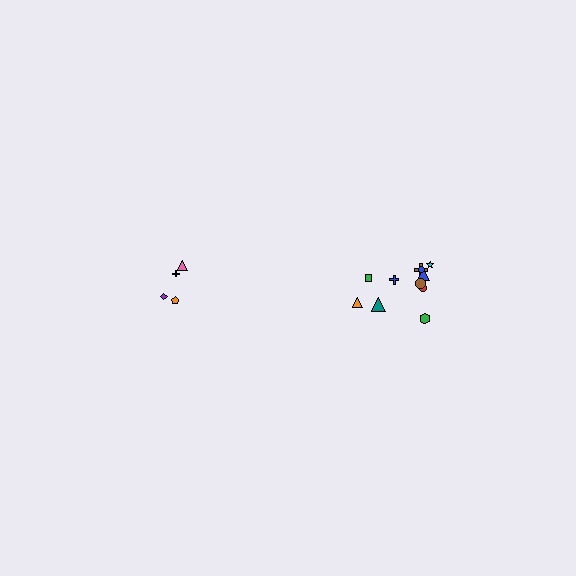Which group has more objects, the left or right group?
The right group.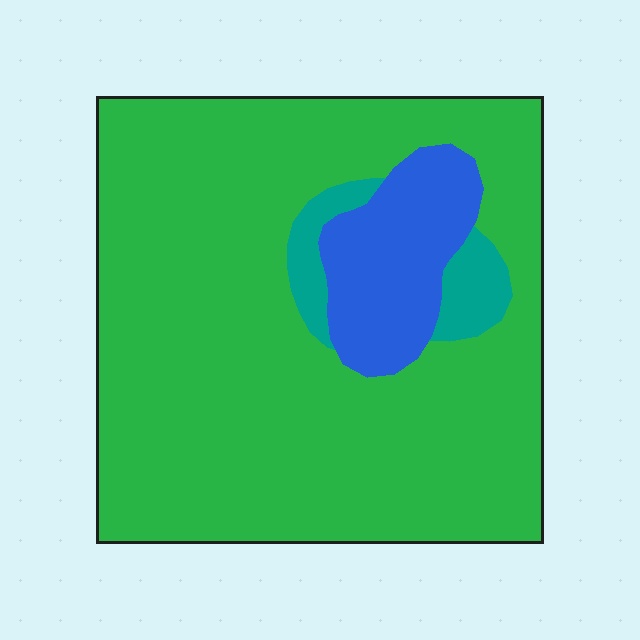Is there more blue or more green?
Green.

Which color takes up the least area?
Teal, at roughly 5%.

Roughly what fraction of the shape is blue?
Blue covers roughly 10% of the shape.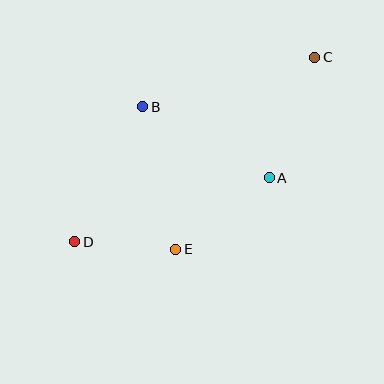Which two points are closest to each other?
Points D and E are closest to each other.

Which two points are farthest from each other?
Points C and D are farthest from each other.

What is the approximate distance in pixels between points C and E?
The distance between C and E is approximately 237 pixels.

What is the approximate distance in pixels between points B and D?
The distance between B and D is approximately 151 pixels.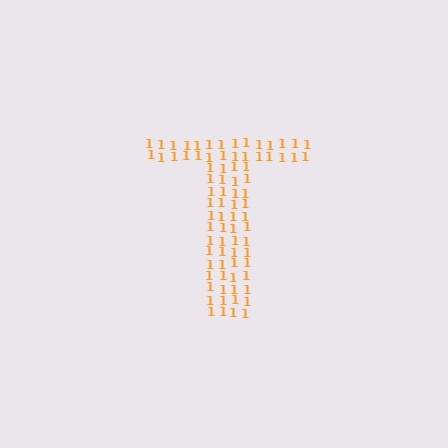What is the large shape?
The large shape is the letter T.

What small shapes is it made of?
It is made of small digit 1's.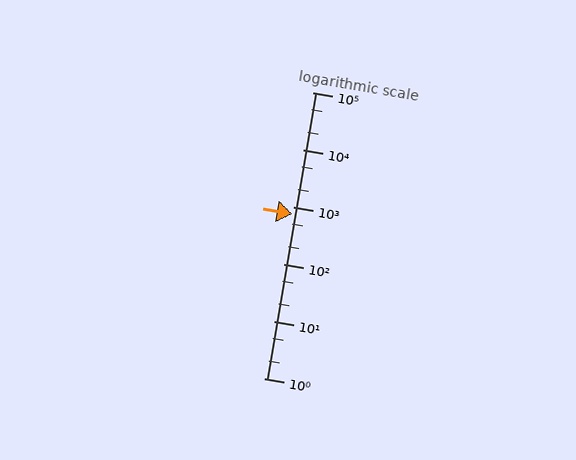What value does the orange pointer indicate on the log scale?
The pointer indicates approximately 730.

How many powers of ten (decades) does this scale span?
The scale spans 5 decades, from 1 to 100000.